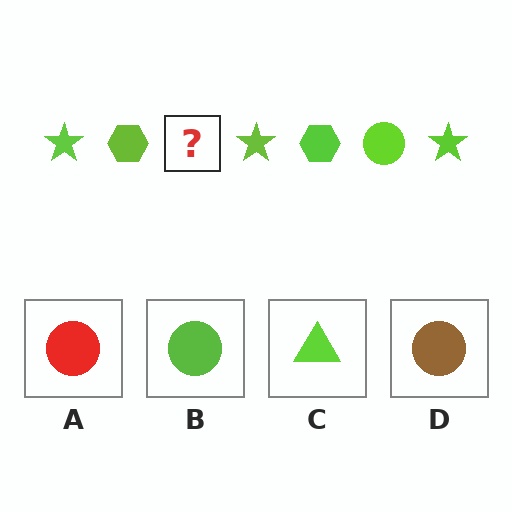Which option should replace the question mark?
Option B.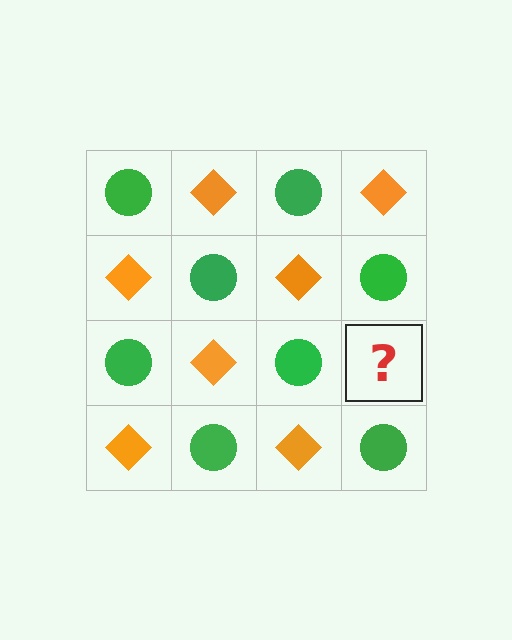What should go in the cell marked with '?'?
The missing cell should contain an orange diamond.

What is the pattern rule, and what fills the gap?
The rule is that it alternates green circle and orange diamond in a checkerboard pattern. The gap should be filled with an orange diamond.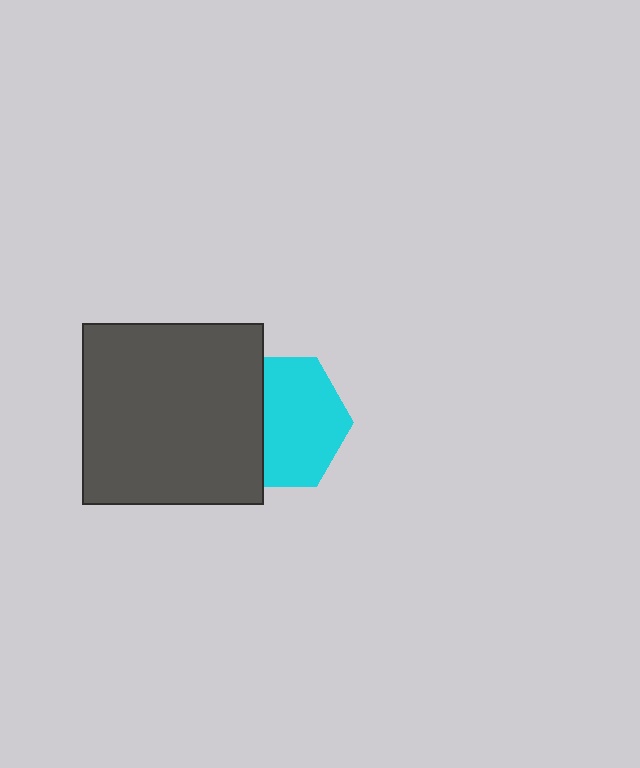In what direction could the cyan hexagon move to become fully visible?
The cyan hexagon could move right. That would shift it out from behind the dark gray square entirely.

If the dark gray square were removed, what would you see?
You would see the complete cyan hexagon.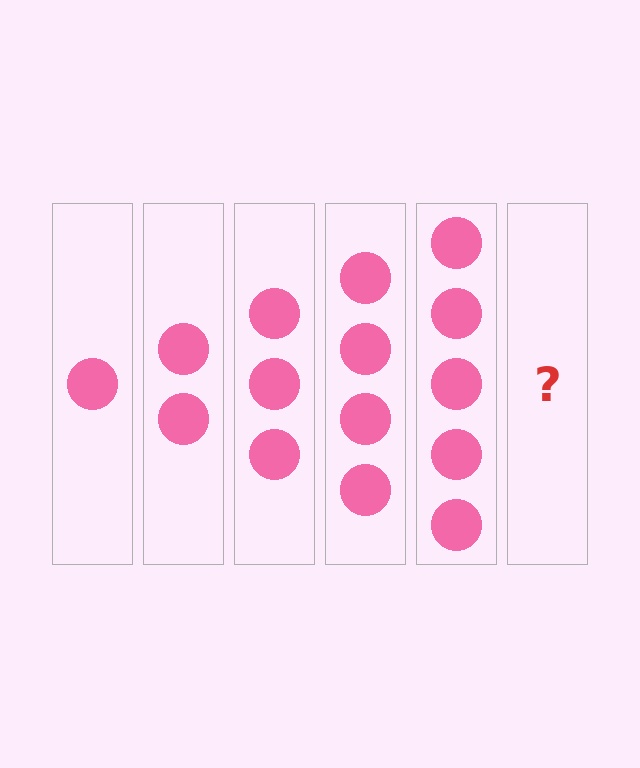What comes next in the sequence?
The next element should be 6 circles.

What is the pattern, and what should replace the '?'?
The pattern is that each step adds one more circle. The '?' should be 6 circles.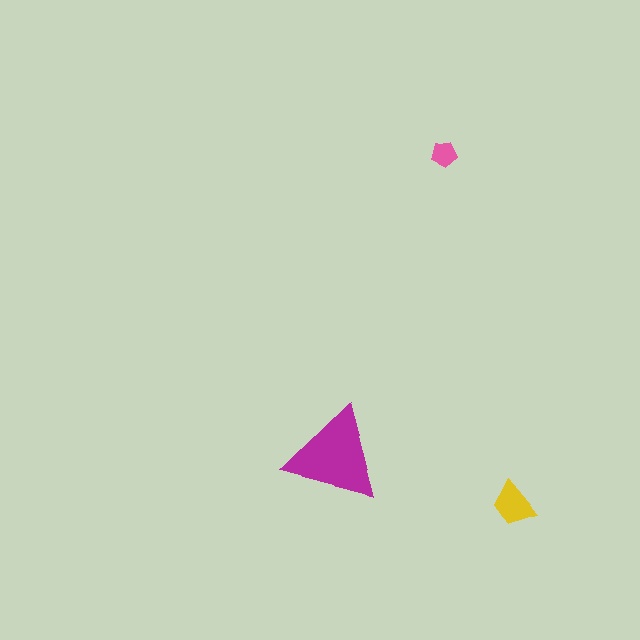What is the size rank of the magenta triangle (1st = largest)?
1st.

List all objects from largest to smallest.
The magenta triangle, the yellow trapezoid, the pink pentagon.